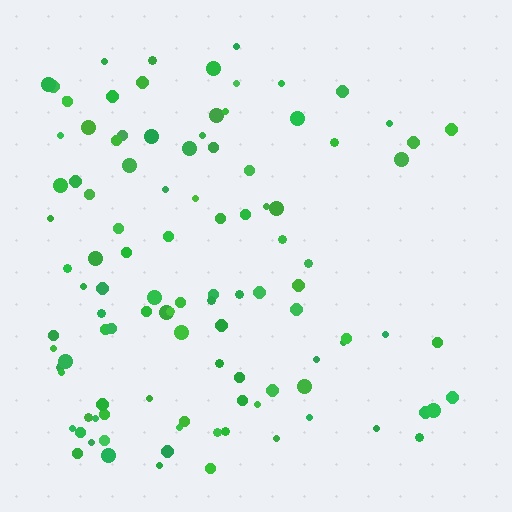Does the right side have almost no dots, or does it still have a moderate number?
Still a moderate number, just noticeably fewer than the left.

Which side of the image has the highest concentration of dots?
The left.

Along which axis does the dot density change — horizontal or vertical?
Horizontal.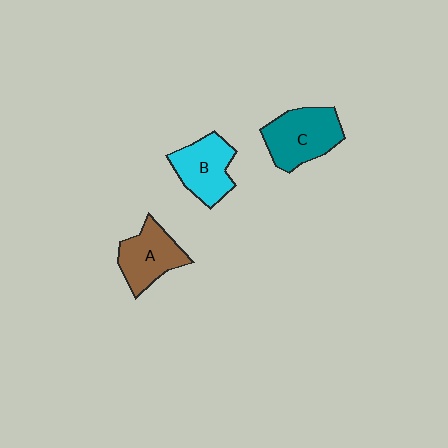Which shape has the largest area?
Shape C (teal).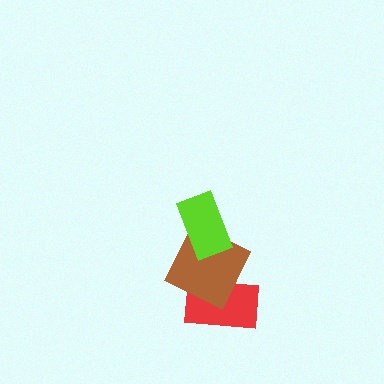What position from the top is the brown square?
The brown square is 2nd from the top.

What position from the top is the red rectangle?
The red rectangle is 3rd from the top.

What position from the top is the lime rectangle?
The lime rectangle is 1st from the top.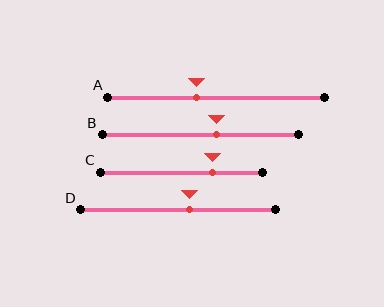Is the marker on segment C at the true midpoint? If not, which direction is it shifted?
No, the marker on segment C is shifted to the right by about 19% of the segment length.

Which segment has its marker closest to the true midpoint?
Segment D has its marker closest to the true midpoint.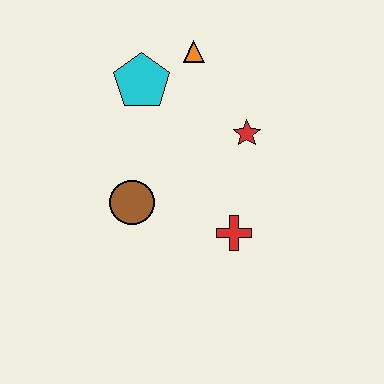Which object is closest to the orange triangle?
The cyan pentagon is closest to the orange triangle.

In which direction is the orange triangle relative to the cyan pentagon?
The orange triangle is to the right of the cyan pentagon.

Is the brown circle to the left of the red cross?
Yes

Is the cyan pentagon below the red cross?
No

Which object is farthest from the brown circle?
The orange triangle is farthest from the brown circle.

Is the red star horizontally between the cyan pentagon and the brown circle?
No